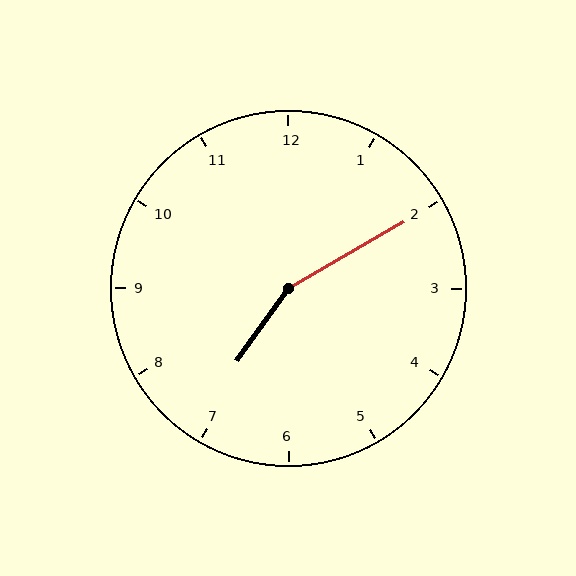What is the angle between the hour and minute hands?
Approximately 155 degrees.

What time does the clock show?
7:10.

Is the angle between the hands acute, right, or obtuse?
It is obtuse.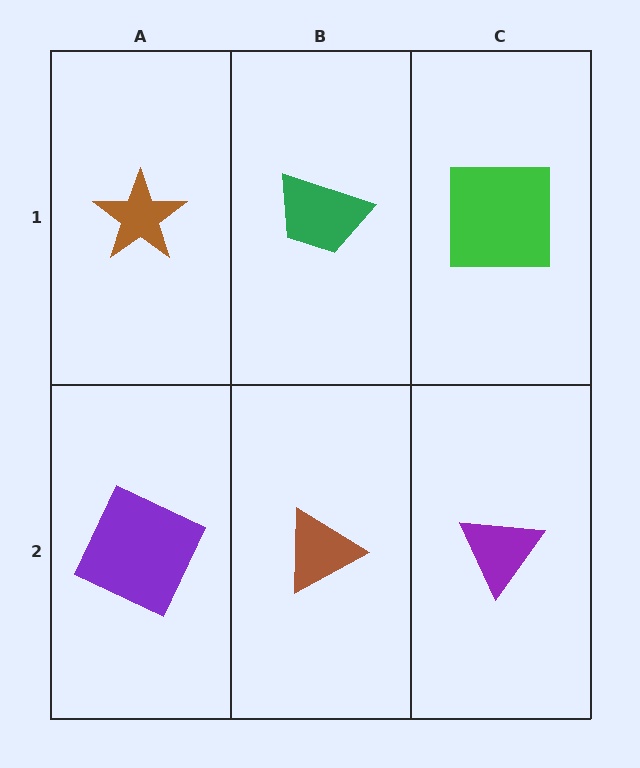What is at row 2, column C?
A purple triangle.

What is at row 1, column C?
A green square.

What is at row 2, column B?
A brown triangle.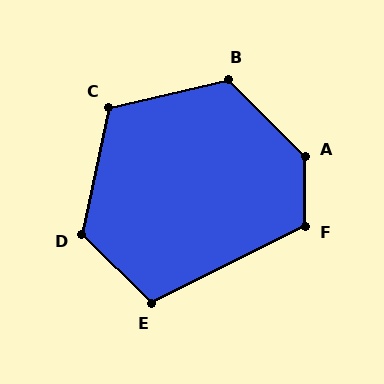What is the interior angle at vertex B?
Approximately 121 degrees (obtuse).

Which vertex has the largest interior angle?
A, at approximately 135 degrees.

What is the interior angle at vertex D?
Approximately 122 degrees (obtuse).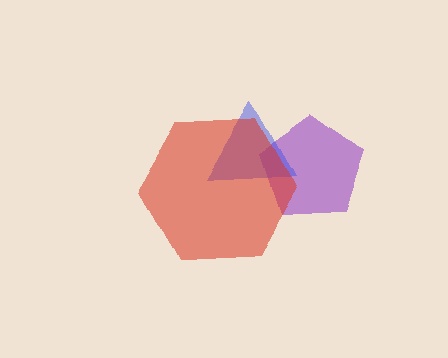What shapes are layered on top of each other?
The layered shapes are: a purple pentagon, a blue triangle, a red hexagon.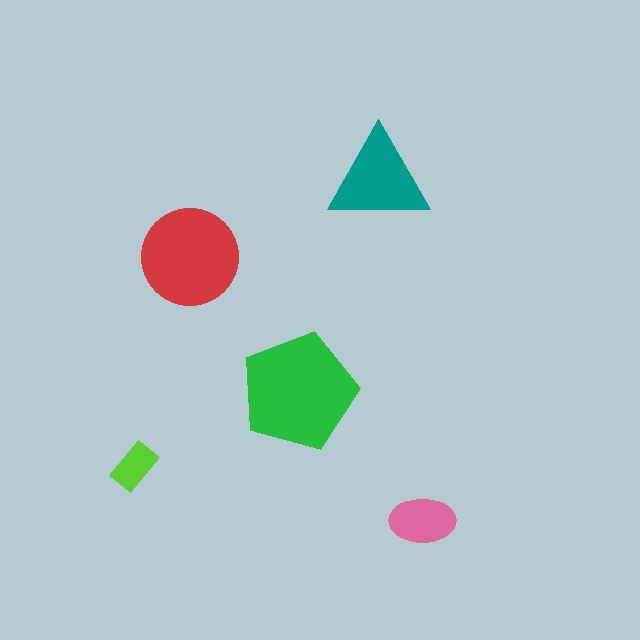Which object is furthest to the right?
The pink ellipse is rightmost.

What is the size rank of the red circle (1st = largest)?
2nd.